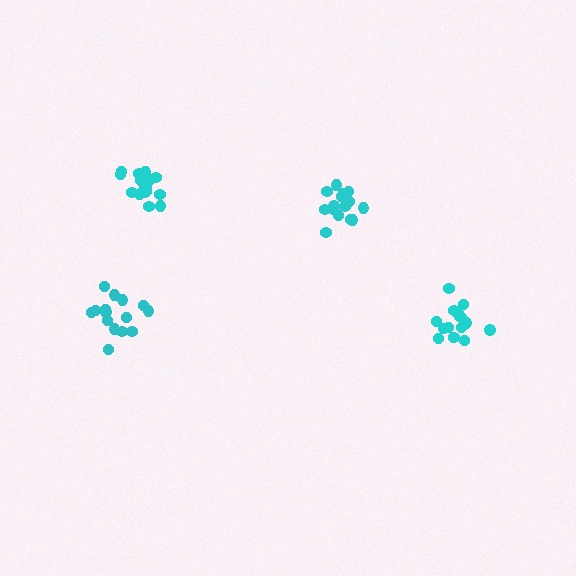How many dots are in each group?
Group 1: 15 dots, Group 2: 15 dots, Group 3: 18 dots, Group 4: 15 dots (63 total).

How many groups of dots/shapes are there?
There are 4 groups.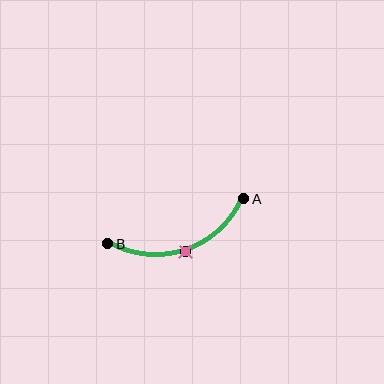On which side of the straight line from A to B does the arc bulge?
The arc bulges below the straight line connecting A and B.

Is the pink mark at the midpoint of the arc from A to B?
Yes. The pink mark lies on the arc at equal arc-length from both A and B — it is the arc midpoint.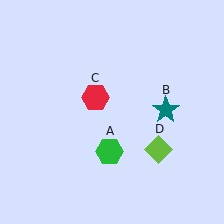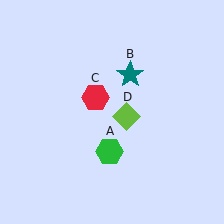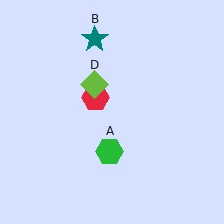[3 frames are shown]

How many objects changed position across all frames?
2 objects changed position: teal star (object B), lime diamond (object D).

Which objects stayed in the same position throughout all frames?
Green hexagon (object A) and red hexagon (object C) remained stationary.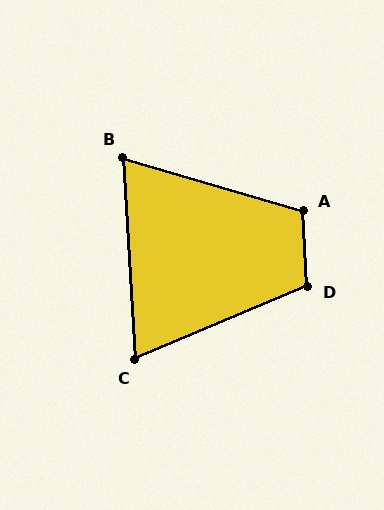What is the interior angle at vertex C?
Approximately 71 degrees (acute).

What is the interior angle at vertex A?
Approximately 109 degrees (obtuse).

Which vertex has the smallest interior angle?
B, at approximately 70 degrees.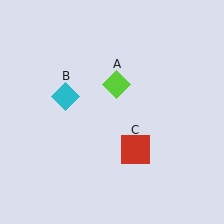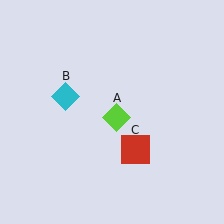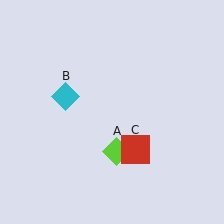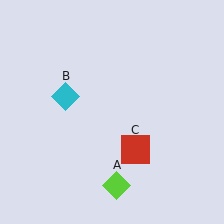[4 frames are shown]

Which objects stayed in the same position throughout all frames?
Cyan diamond (object B) and red square (object C) remained stationary.